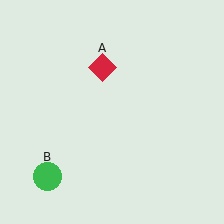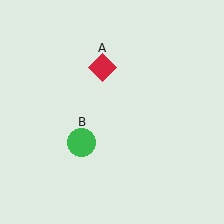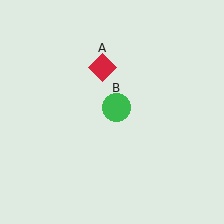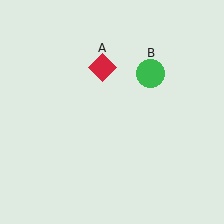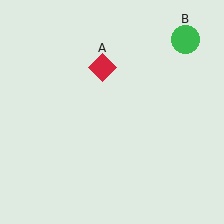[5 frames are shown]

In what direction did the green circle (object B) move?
The green circle (object B) moved up and to the right.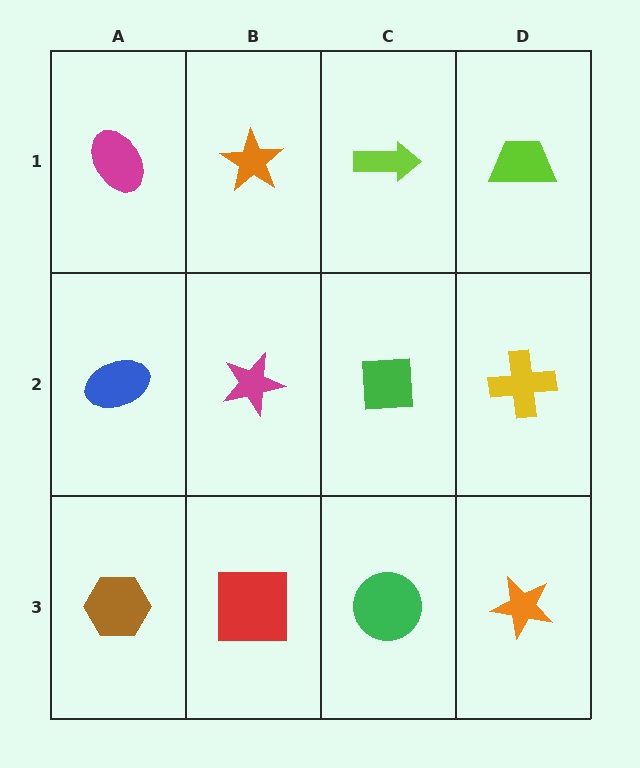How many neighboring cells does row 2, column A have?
3.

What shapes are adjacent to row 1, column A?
A blue ellipse (row 2, column A), an orange star (row 1, column B).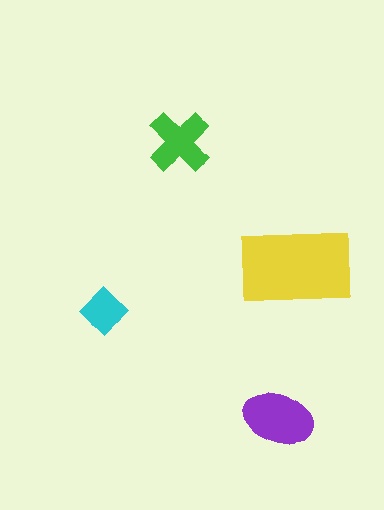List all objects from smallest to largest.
The cyan diamond, the green cross, the purple ellipse, the yellow rectangle.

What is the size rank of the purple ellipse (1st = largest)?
2nd.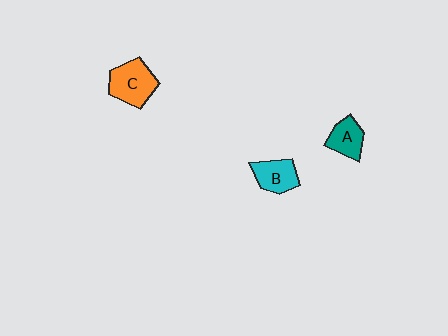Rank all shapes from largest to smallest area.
From largest to smallest: C (orange), B (cyan), A (teal).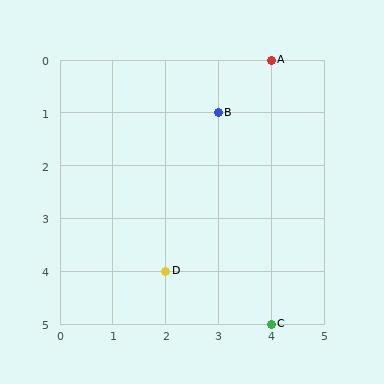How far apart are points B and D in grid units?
Points B and D are 1 column and 3 rows apart (about 3.2 grid units diagonally).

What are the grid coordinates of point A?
Point A is at grid coordinates (4, 0).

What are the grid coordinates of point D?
Point D is at grid coordinates (2, 4).